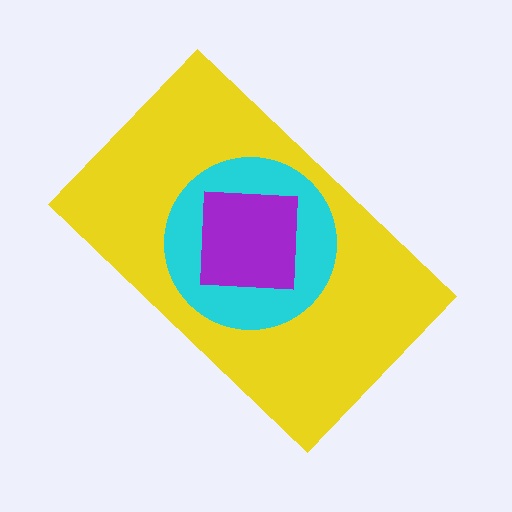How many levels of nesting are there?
3.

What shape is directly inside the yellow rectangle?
The cyan circle.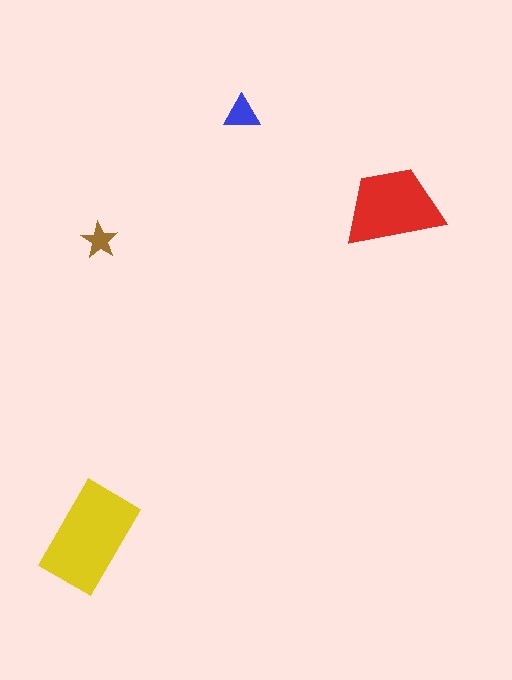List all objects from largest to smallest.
The yellow rectangle, the red trapezoid, the blue triangle, the brown star.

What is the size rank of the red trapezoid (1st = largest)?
2nd.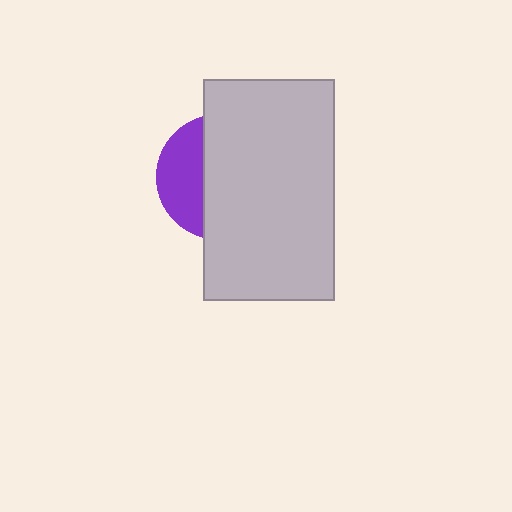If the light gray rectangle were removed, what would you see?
You would see the complete purple circle.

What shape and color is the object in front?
The object in front is a light gray rectangle.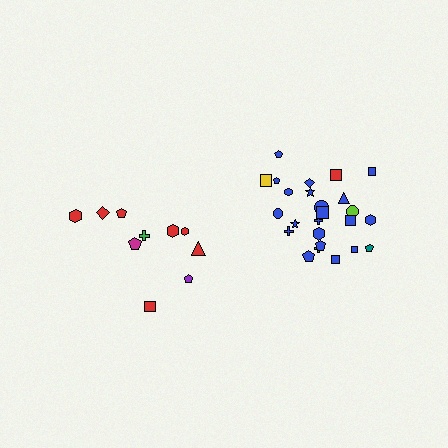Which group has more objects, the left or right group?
The right group.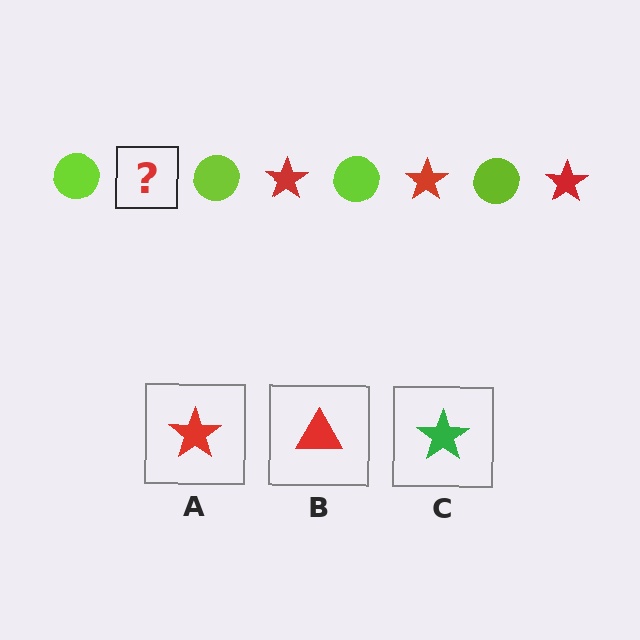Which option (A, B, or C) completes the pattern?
A.